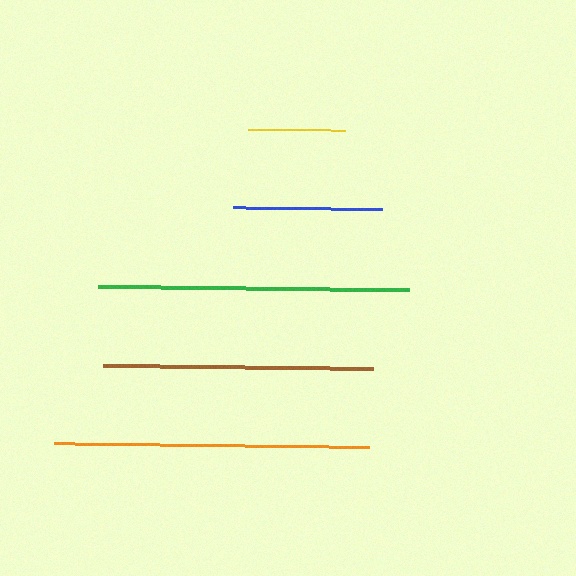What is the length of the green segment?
The green segment is approximately 311 pixels long.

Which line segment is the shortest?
The yellow line is the shortest at approximately 97 pixels.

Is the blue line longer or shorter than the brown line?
The brown line is longer than the blue line.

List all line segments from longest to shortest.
From longest to shortest: orange, green, brown, blue, yellow.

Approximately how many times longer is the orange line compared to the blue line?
The orange line is approximately 2.1 times the length of the blue line.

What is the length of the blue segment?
The blue segment is approximately 149 pixels long.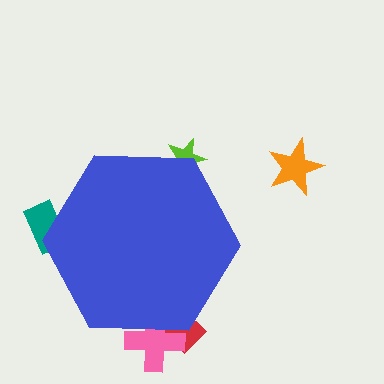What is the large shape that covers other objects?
A blue hexagon.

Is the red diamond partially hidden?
Yes, the red diamond is partially hidden behind the blue hexagon.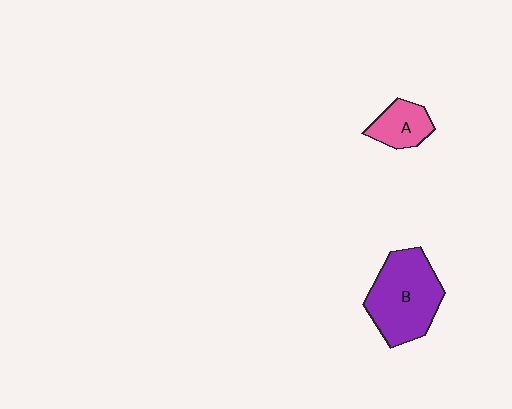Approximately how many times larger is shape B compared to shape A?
Approximately 2.3 times.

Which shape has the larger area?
Shape B (purple).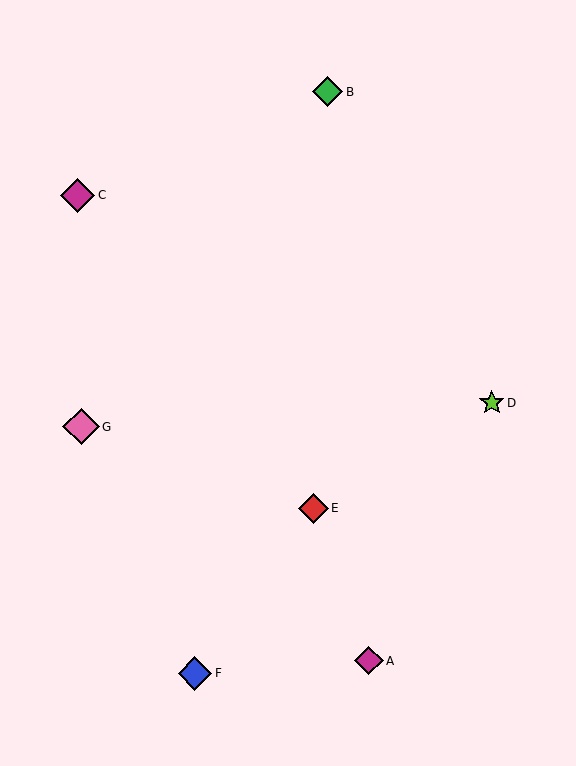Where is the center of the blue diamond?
The center of the blue diamond is at (195, 673).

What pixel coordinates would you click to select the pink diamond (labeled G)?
Click at (81, 427) to select the pink diamond G.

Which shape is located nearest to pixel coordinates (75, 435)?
The pink diamond (labeled G) at (81, 427) is nearest to that location.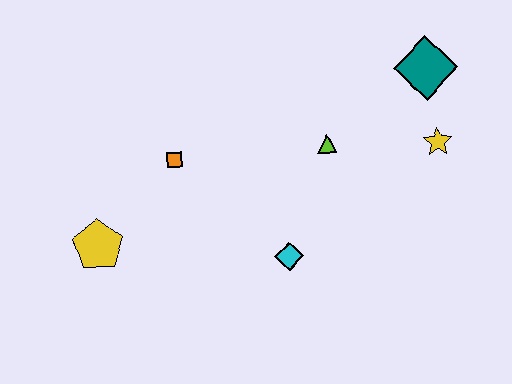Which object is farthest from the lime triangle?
The yellow pentagon is farthest from the lime triangle.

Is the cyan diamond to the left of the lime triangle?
Yes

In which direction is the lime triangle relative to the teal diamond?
The lime triangle is to the left of the teal diamond.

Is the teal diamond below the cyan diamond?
No